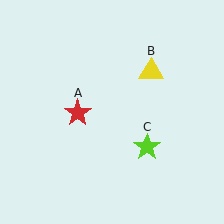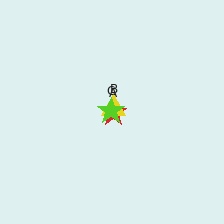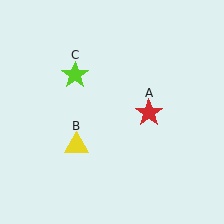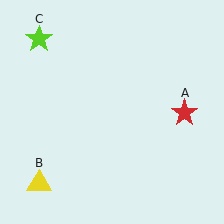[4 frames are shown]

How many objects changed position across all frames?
3 objects changed position: red star (object A), yellow triangle (object B), lime star (object C).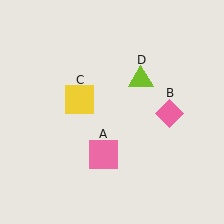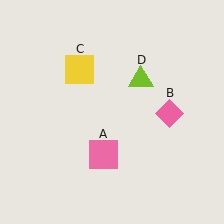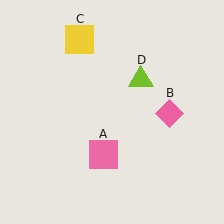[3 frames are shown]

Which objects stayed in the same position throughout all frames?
Pink square (object A) and pink diamond (object B) and lime triangle (object D) remained stationary.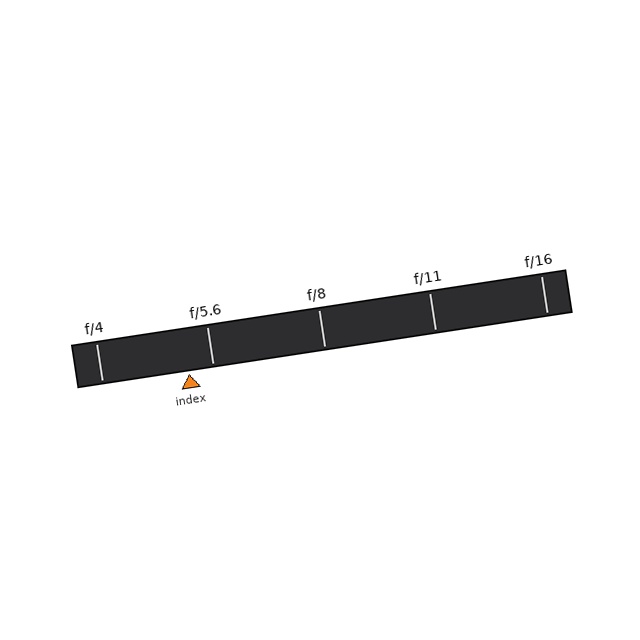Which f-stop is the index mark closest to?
The index mark is closest to f/5.6.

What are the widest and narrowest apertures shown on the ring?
The widest aperture shown is f/4 and the narrowest is f/16.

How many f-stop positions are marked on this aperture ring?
There are 5 f-stop positions marked.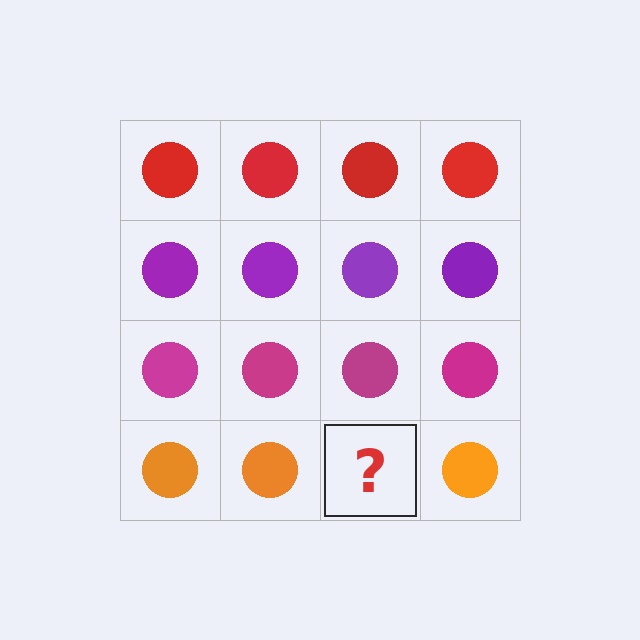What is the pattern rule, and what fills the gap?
The rule is that each row has a consistent color. The gap should be filled with an orange circle.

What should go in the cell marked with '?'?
The missing cell should contain an orange circle.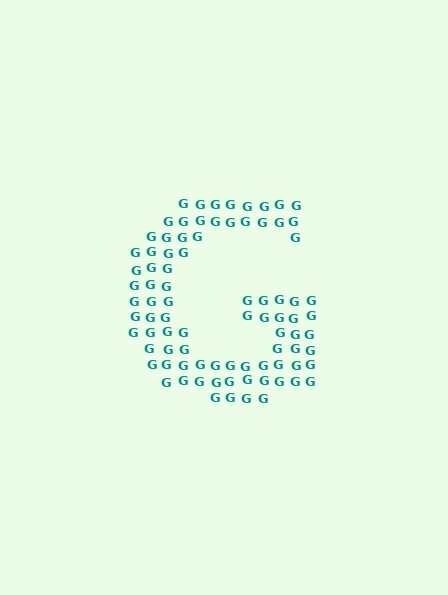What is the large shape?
The large shape is the letter G.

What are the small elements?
The small elements are letter G's.